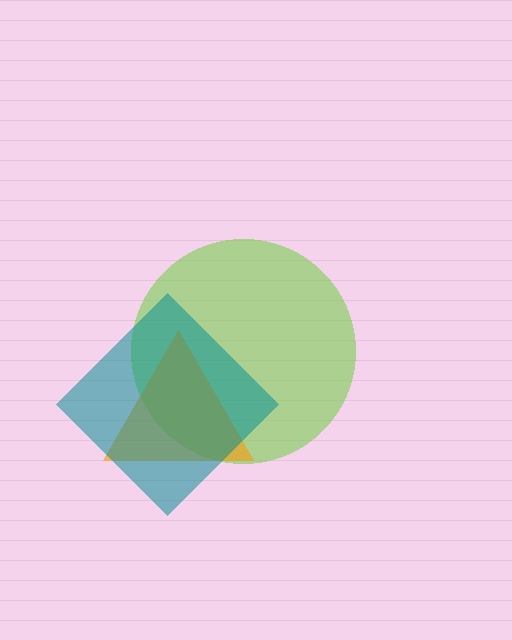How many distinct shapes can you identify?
There are 3 distinct shapes: a lime circle, an orange triangle, a teal diamond.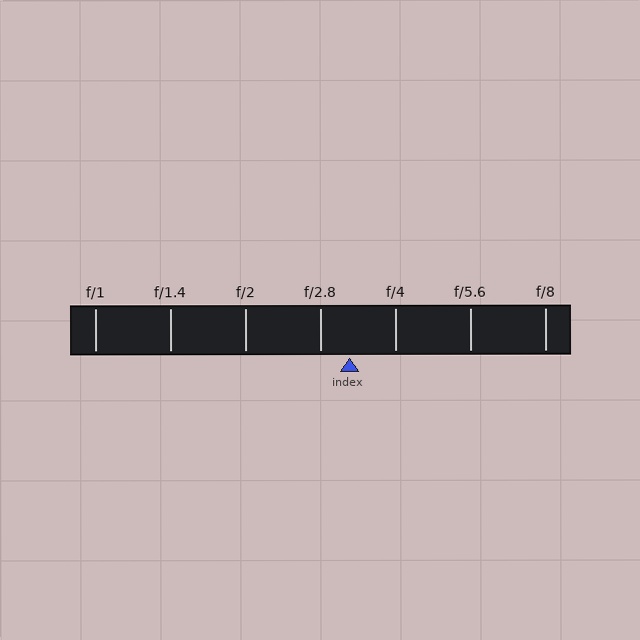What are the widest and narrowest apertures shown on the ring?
The widest aperture shown is f/1 and the narrowest is f/8.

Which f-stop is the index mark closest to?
The index mark is closest to f/2.8.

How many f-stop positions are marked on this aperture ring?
There are 7 f-stop positions marked.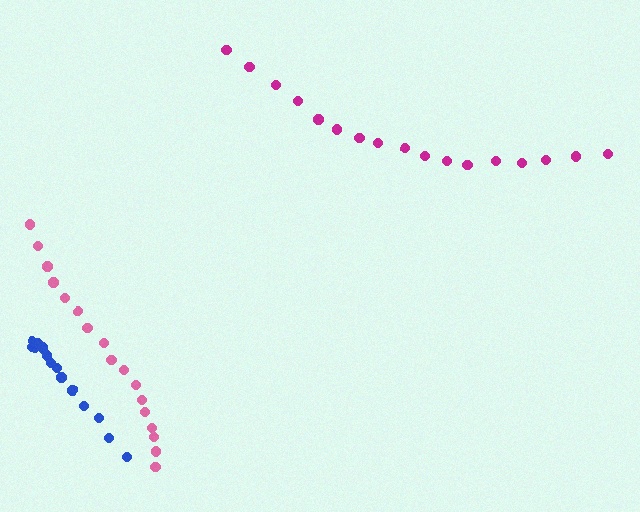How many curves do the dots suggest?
There are 3 distinct paths.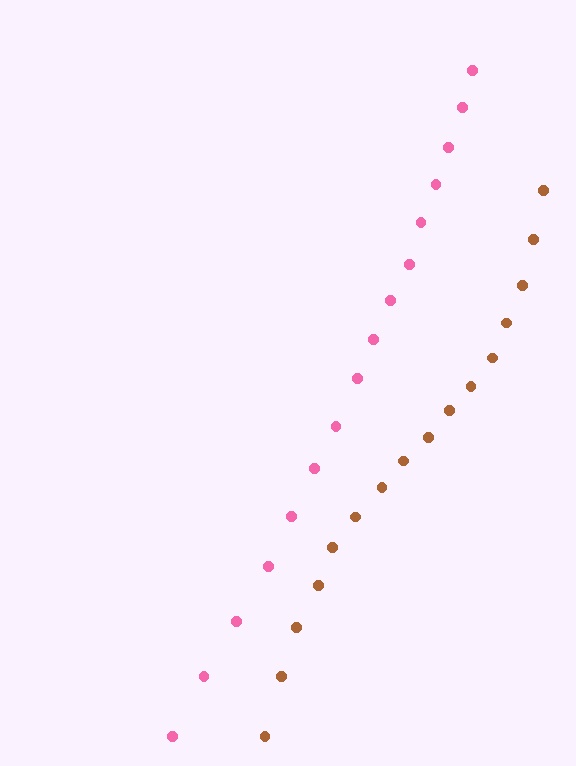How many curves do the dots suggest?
There are 2 distinct paths.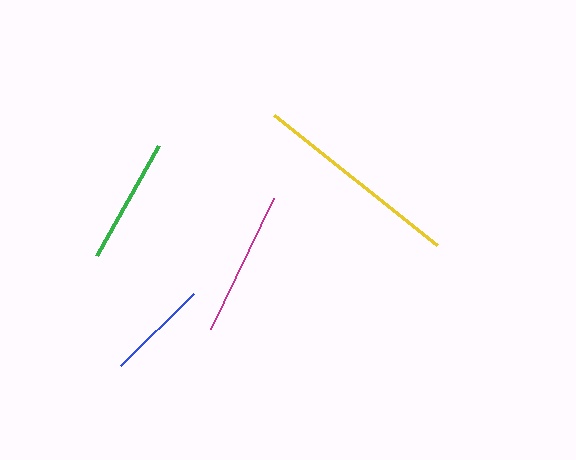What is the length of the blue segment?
The blue segment is approximately 102 pixels long.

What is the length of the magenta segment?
The magenta segment is approximately 145 pixels long.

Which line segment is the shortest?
The blue line is the shortest at approximately 102 pixels.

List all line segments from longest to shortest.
From longest to shortest: yellow, magenta, green, blue.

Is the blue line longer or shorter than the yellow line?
The yellow line is longer than the blue line.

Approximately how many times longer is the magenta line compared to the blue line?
The magenta line is approximately 1.4 times the length of the blue line.